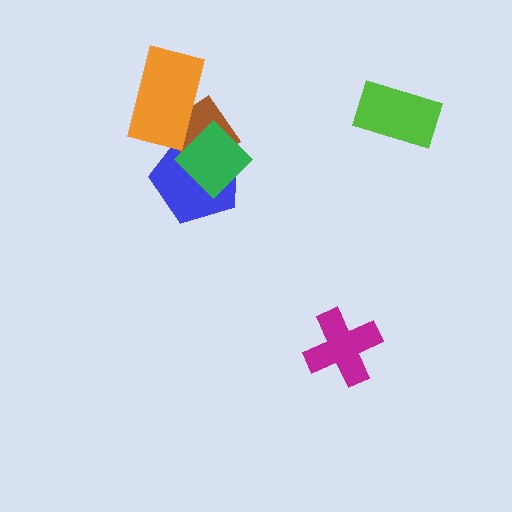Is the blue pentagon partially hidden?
Yes, it is partially covered by another shape.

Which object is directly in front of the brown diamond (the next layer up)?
The green diamond is directly in front of the brown diamond.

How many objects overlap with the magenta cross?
0 objects overlap with the magenta cross.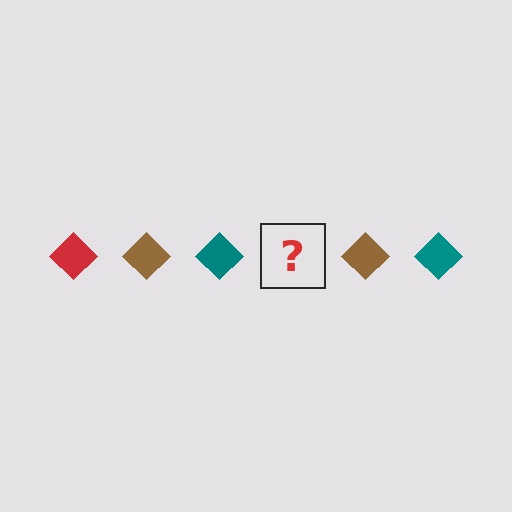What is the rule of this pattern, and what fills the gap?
The rule is that the pattern cycles through red, brown, teal diamonds. The gap should be filled with a red diamond.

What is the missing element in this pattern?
The missing element is a red diamond.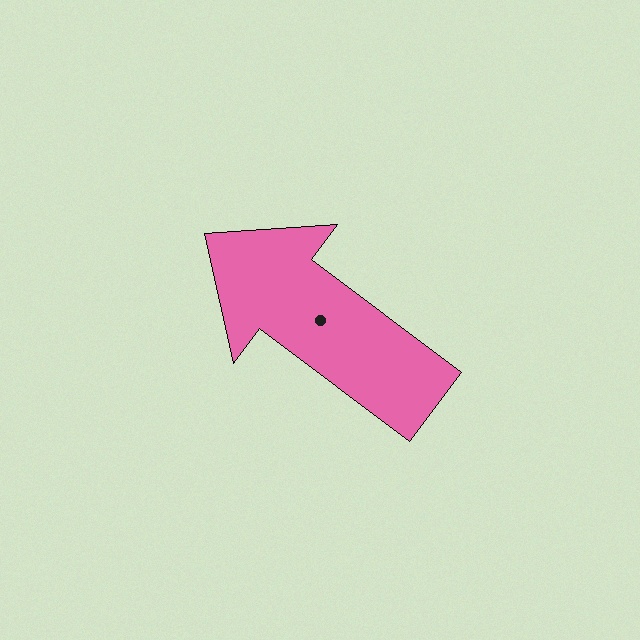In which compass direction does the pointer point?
Northwest.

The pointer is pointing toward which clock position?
Roughly 10 o'clock.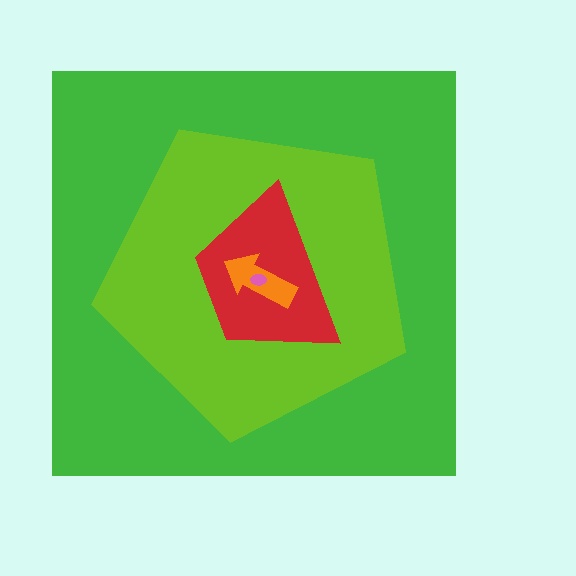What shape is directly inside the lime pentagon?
The red trapezoid.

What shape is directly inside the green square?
The lime pentagon.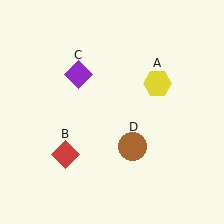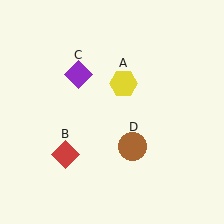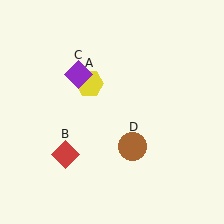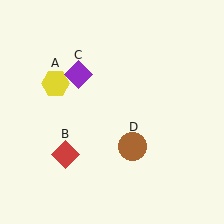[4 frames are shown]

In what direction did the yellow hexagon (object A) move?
The yellow hexagon (object A) moved left.